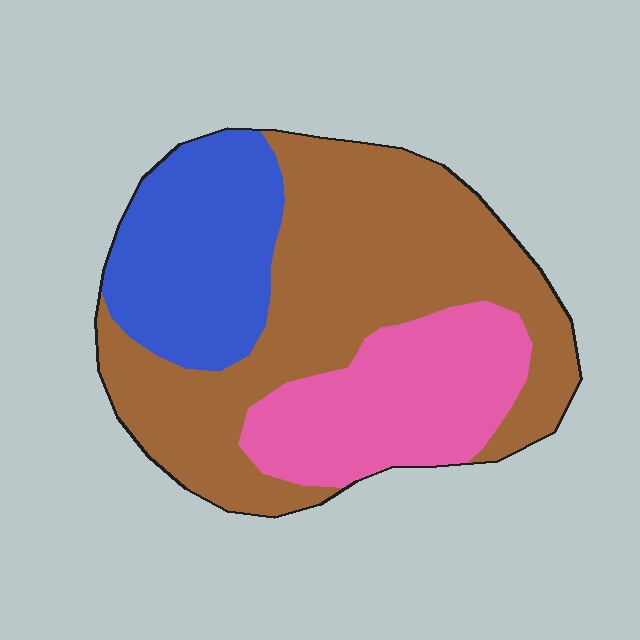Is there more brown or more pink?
Brown.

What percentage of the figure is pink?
Pink covers around 25% of the figure.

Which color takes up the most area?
Brown, at roughly 50%.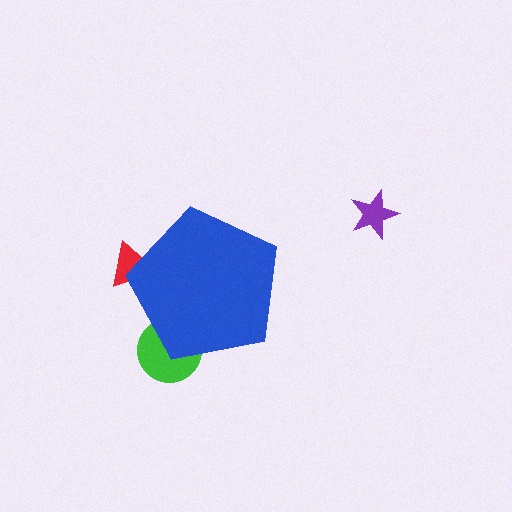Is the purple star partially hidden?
No, the purple star is fully visible.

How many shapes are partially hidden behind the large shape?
2 shapes are partially hidden.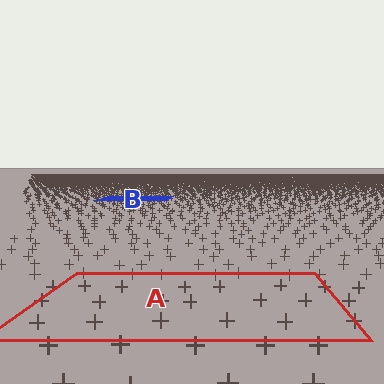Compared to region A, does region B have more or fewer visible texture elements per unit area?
Region B has more texture elements per unit area — they are packed more densely because it is farther away.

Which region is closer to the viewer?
Region A is closer. The texture elements there are larger and more spread out.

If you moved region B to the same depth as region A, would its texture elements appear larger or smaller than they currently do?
They would appear larger. At a closer depth, the same texture elements are projected at a bigger on-screen size.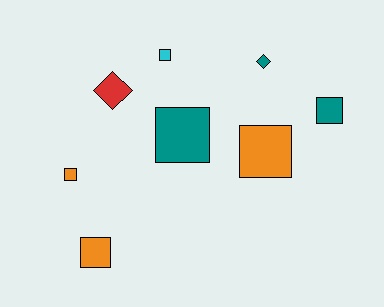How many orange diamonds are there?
There are no orange diamonds.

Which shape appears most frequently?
Square, with 6 objects.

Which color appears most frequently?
Orange, with 3 objects.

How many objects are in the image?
There are 8 objects.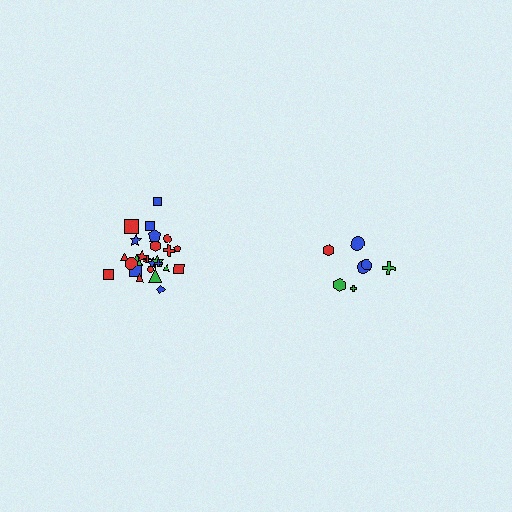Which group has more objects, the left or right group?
The left group.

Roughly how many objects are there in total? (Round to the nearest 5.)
Roughly 35 objects in total.